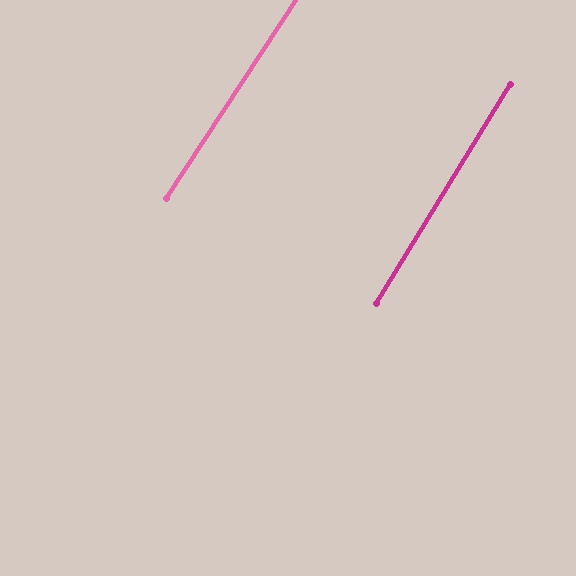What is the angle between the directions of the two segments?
Approximately 2 degrees.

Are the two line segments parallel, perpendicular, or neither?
Parallel — their directions differ by only 1.8°.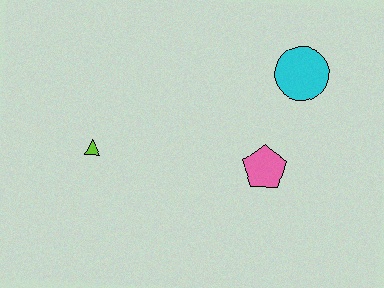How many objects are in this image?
There are 3 objects.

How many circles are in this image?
There is 1 circle.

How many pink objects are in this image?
There is 1 pink object.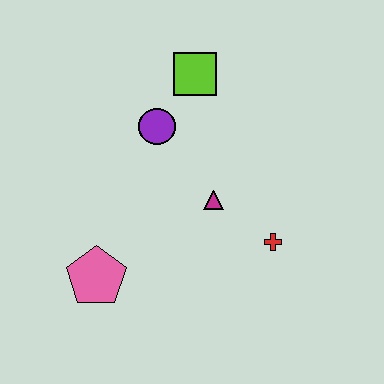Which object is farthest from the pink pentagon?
The lime square is farthest from the pink pentagon.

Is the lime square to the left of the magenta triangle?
Yes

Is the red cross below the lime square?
Yes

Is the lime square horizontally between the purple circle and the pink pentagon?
No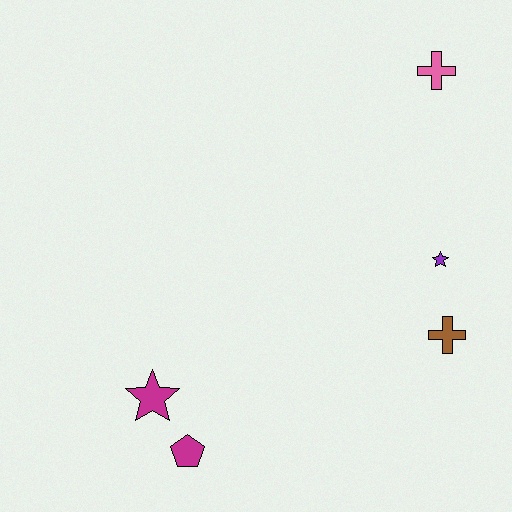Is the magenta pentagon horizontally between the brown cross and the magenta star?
Yes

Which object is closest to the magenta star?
The magenta pentagon is closest to the magenta star.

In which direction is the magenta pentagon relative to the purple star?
The magenta pentagon is to the left of the purple star.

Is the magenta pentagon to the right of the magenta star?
Yes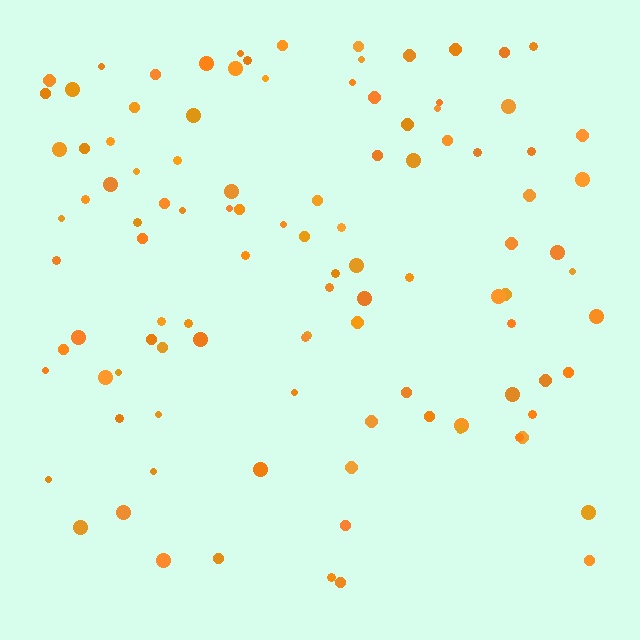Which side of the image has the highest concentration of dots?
The top.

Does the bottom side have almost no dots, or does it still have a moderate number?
Still a moderate number, just noticeably fewer than the top.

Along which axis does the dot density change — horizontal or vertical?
Vertical.